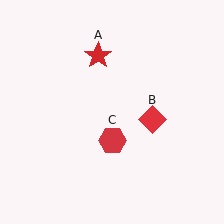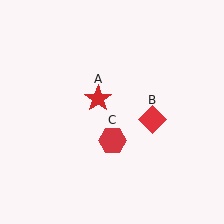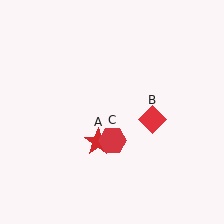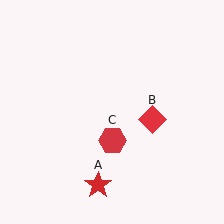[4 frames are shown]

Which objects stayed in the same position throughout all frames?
Red diamond (object B) and red hexagon (object C) remained stationary.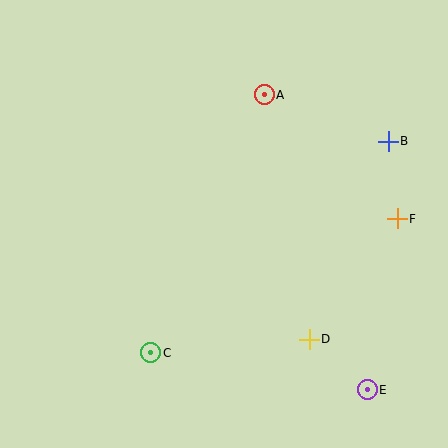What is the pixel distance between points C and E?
The distance between C and E is 220 pixels.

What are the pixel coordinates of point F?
Point F is at (397, 219).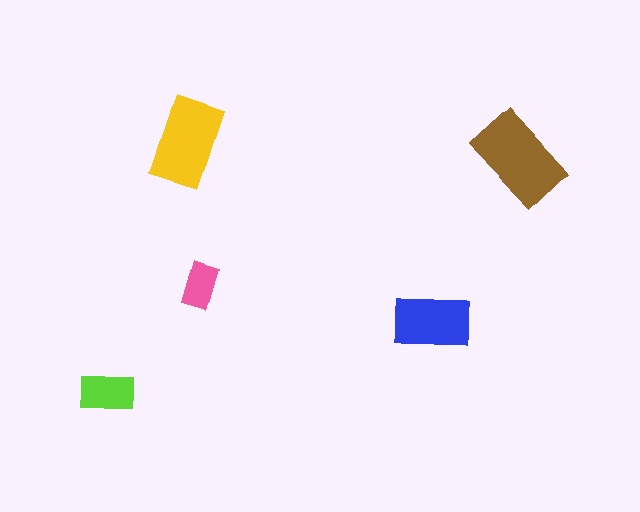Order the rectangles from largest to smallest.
the brown one, the yellow one, the blue one, the lime one, the pink one.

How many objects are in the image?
There are 5 objects in the image.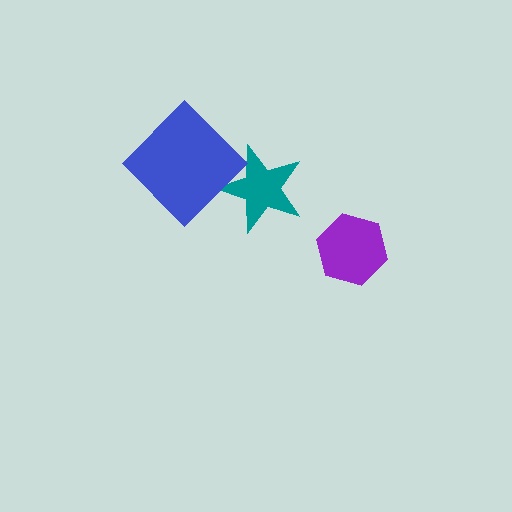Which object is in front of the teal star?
The blue diamond is in front of the teal star.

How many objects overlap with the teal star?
1 object overlaps with the teal star.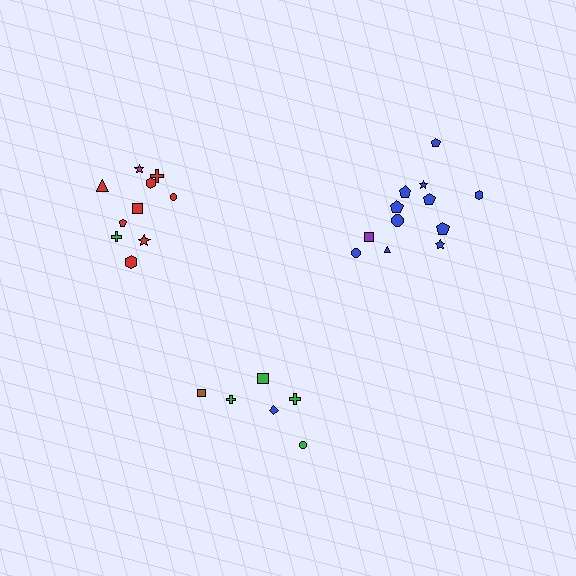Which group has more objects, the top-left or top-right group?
The top-right group.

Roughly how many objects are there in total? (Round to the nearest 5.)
Roughly 30 objects in total.